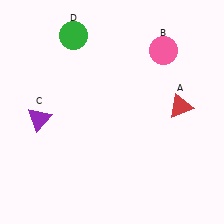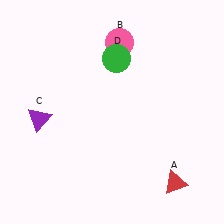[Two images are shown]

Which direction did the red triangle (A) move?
The red triangle (A) moved down.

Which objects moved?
The objects that moved are: the red triangle (A), the pink circle (B), the green circle (D).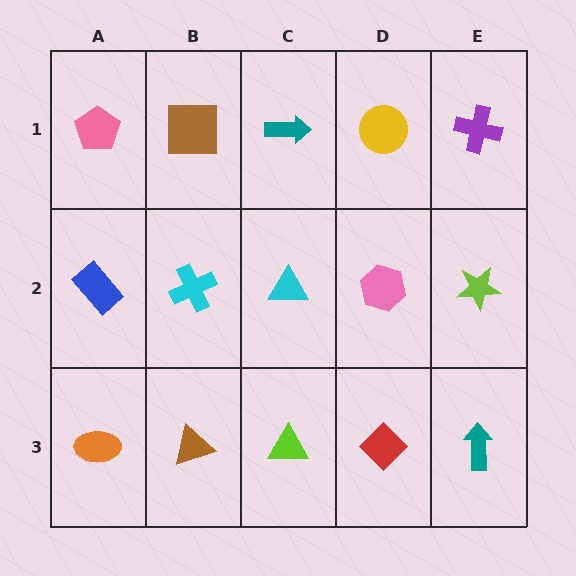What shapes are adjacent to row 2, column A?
A pink pentagon (row 1, column A), an orange ellipse (row 3, column A), a cyan cross (row 2, column B).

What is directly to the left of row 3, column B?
An orange ellipse.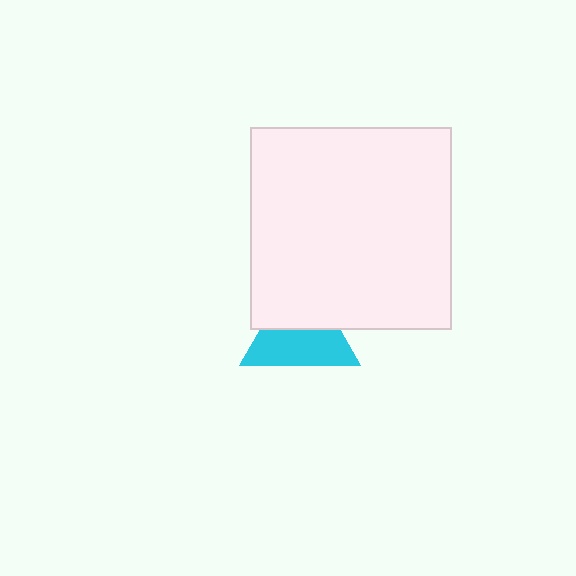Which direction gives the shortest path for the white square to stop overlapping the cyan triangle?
Moving up gives the shortest separation.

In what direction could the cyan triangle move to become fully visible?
The cyan triangle could move down. That would shift it out from behind the white square entirely.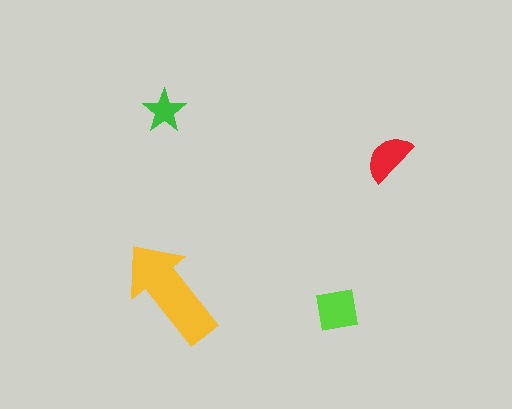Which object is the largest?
The yellow arrow.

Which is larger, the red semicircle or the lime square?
The lime square.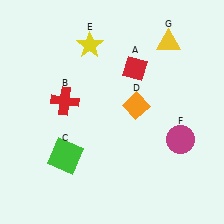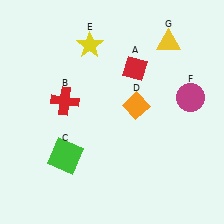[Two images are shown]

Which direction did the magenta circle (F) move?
The magenta circle (F) moved up.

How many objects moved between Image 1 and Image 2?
1 object moved between the two images.